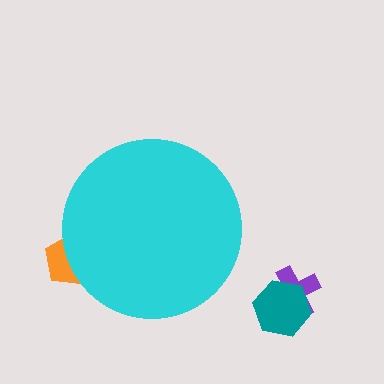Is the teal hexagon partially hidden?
No, the teal hexagon is fully visible.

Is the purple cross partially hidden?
No, the purple cross is fully visible.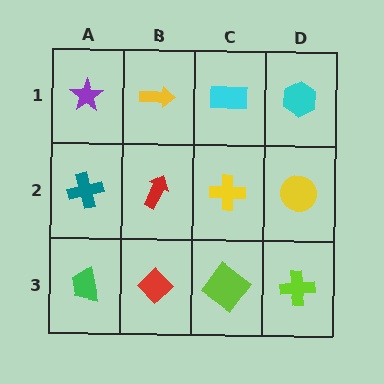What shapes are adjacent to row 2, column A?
A purple star (row 1, column A), a green trapezoid (row 3, column A), a red arrow (row 2, column B).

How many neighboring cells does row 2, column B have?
4.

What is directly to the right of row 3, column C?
A lime cross.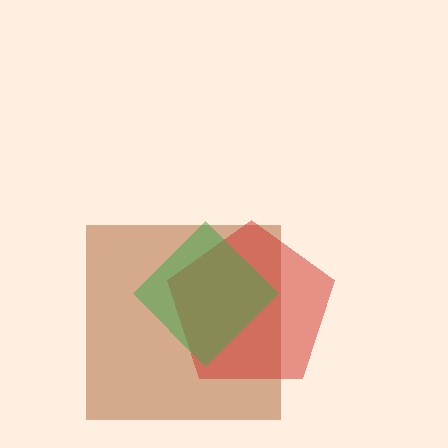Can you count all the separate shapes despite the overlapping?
Yes, there are 3 separate shapes.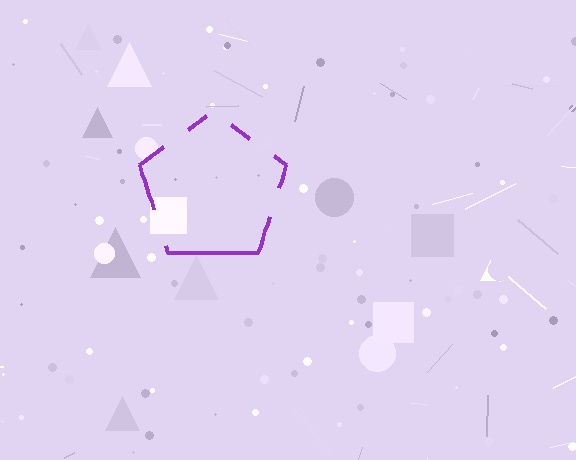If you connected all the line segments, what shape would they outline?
They would outline a pentagon.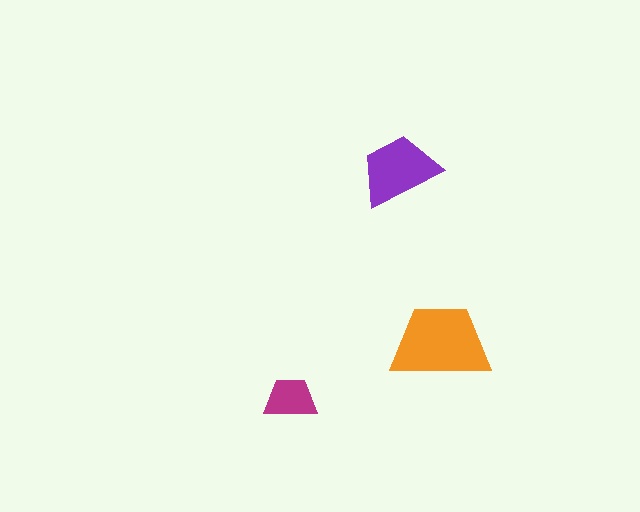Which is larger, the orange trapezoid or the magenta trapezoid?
The orange one.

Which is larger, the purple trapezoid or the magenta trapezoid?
The purple one.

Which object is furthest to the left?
The magenta trapezoid is leftmost.